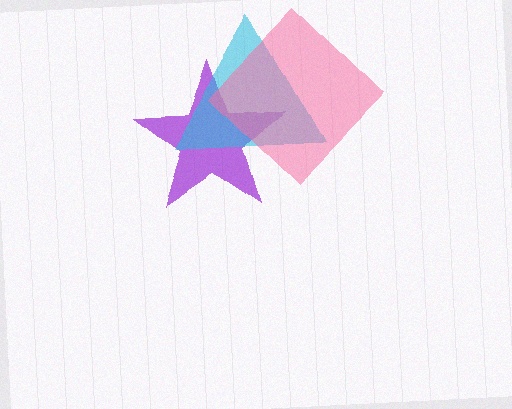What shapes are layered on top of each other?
The layered shapes are: a purple star, a cyan triangle, a pink diamond.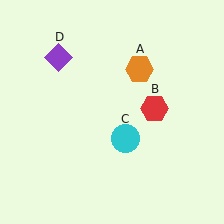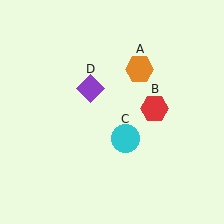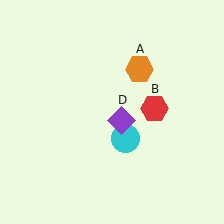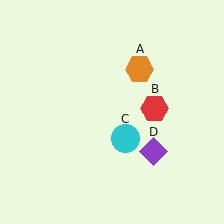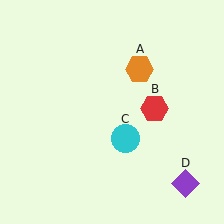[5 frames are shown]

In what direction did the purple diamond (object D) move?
The purple diamond (object D) moved down and to the right.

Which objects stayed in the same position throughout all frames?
Orange hexagon (object A) and red hexagon (object B) and cyan circle (object C) remained stationary.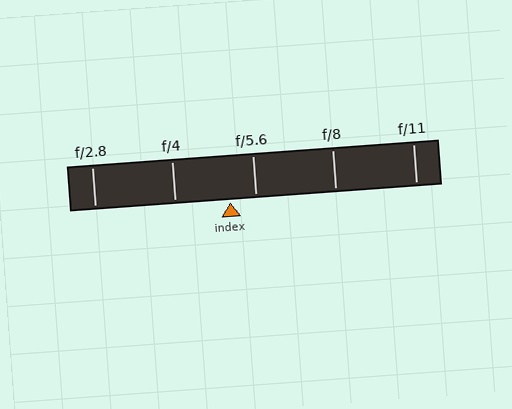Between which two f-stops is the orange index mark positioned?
The index mark is between f/4 and f/5.6.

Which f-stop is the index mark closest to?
The index mark is closest to f/5.6.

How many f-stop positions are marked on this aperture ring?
There are 5 f-stop positions marked.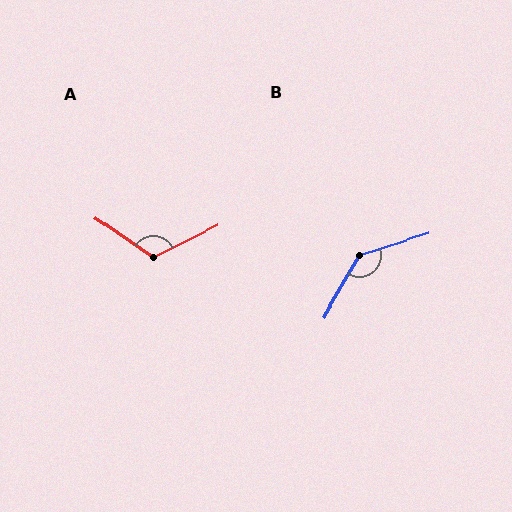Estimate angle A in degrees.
Approximately 120 degrees.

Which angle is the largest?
B, at approximately 137 degrees.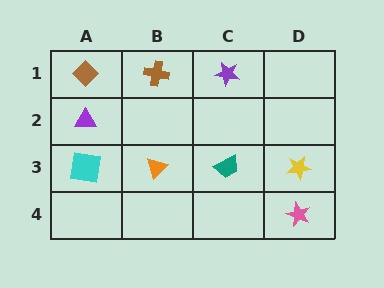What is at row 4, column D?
A pink star.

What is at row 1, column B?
A brown cross.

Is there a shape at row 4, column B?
No, that cell is empty.